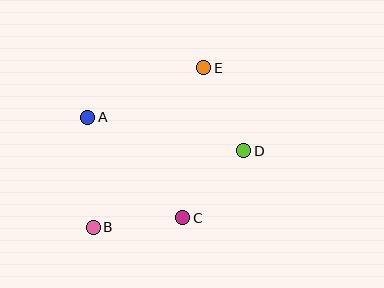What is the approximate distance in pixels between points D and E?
The distance between D and E is approximately 92 pixels.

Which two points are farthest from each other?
Points B and E are farthest from each other.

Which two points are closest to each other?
Points B and C are closest to each other.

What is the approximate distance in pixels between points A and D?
The distance between A and D is approximately 159 pixels.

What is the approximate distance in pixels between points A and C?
The distance between A and C is approximately 138 pixels.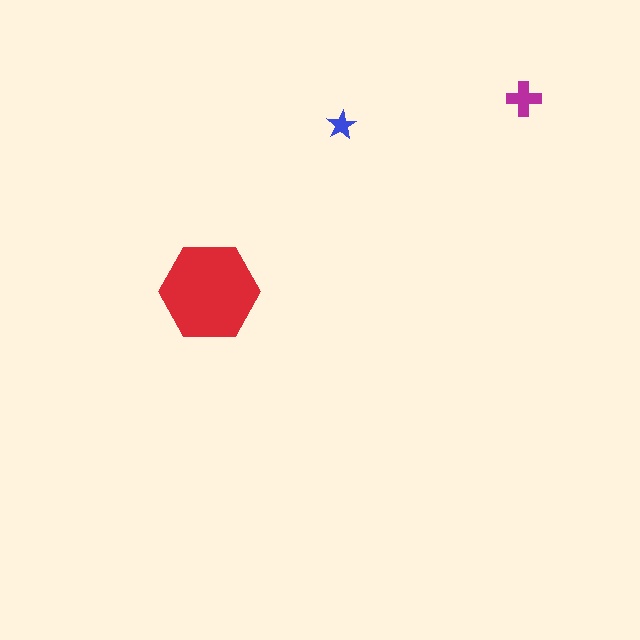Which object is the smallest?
The blue star.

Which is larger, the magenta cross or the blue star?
The magenta cross.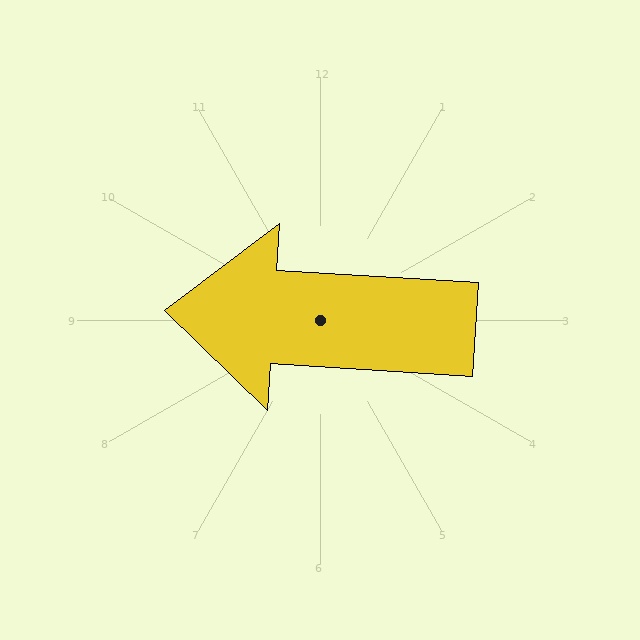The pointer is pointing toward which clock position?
Roughly 9 o'clock.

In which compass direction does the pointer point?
West.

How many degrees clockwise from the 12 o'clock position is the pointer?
Approximately 273 degrees.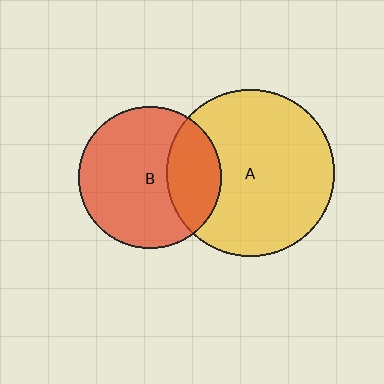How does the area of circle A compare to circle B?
Approximately 1.4 times.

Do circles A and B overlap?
Yes.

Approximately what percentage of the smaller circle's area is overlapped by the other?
Approximately 30%.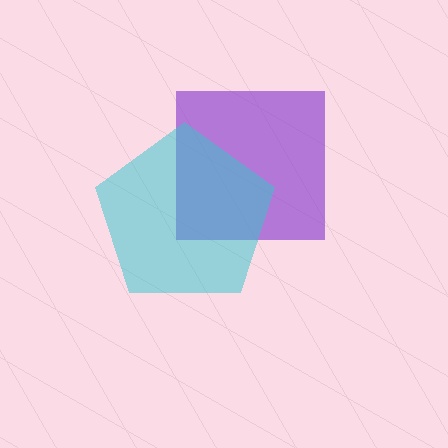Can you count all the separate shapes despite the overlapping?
Yes, there are 2 separate shapes.